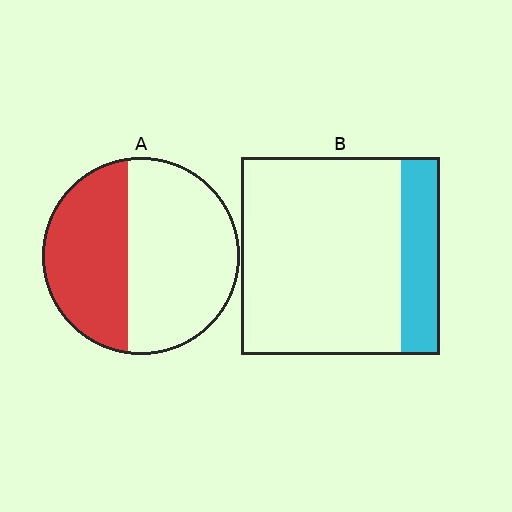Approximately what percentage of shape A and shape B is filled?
A is approximately 40% and B is approximately 20%.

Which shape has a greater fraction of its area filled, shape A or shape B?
Shape A.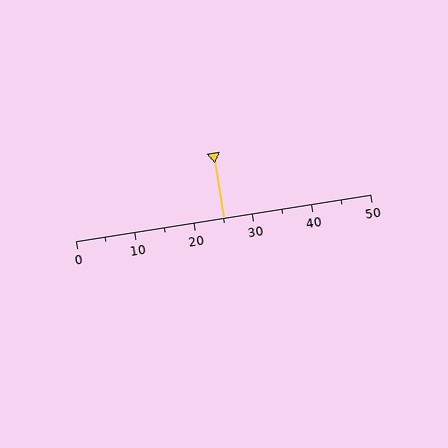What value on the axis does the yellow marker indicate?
The marker indicates approximately 25.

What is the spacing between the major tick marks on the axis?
The major ticks are spaced 10 apart.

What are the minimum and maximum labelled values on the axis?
The axis runs from 0 to 50.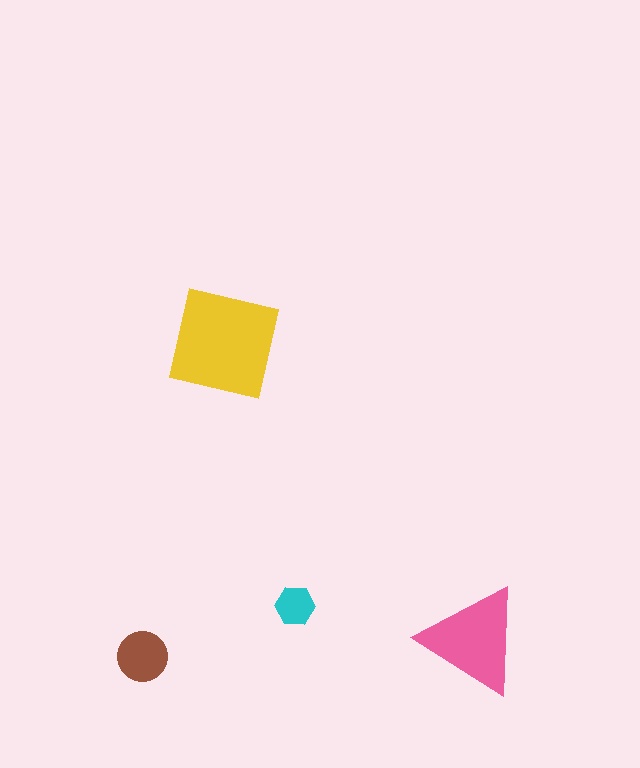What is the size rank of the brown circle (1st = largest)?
3rd.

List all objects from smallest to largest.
The cyan hexagon, the brown circle, the pink triangle, the yellow square.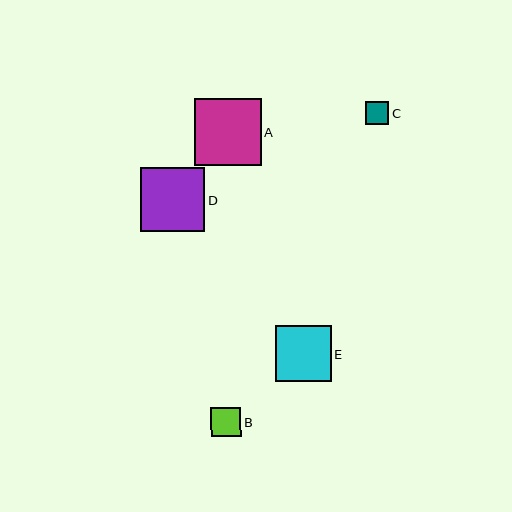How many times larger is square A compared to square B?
Square A is approximately 2.3 times the size of square B.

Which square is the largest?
Square A is the largest with a size of approximately 67 pixels.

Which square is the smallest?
Square C is the smallest with a size of approximately 23 pixels.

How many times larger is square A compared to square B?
Square A is approximately 2.3 times the size of square B.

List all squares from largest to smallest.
From largest to smallest: A, D, E, B, C.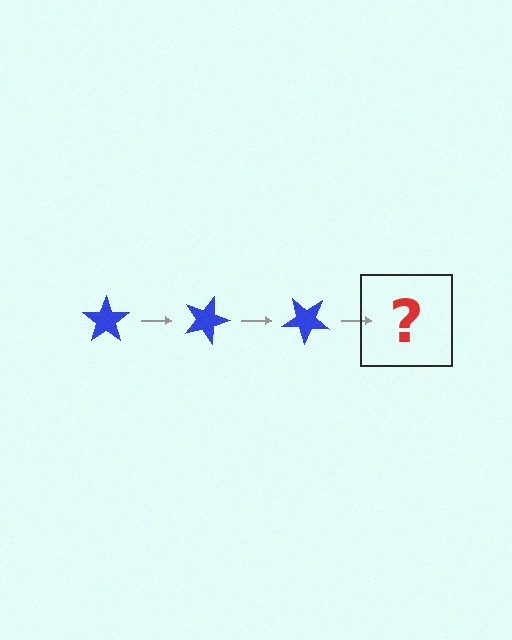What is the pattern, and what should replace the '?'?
The pattern is that the star rotates 20 degrees each step. The '?' should be a blue star rotated 60 degrees.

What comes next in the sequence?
The next element should be a blue star rotated 60 degrees.